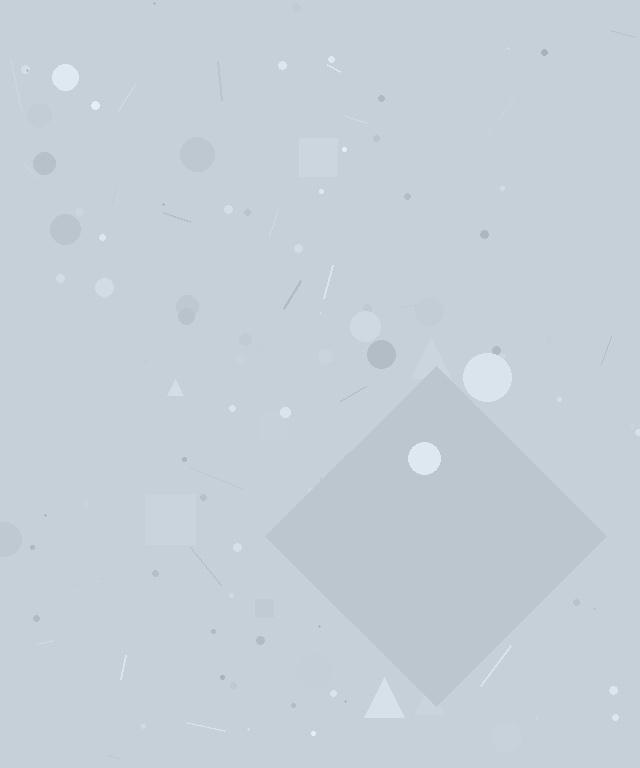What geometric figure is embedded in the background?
A diamond is embedded in the background.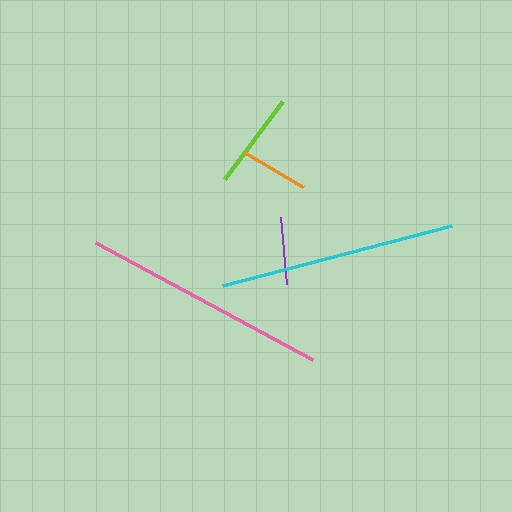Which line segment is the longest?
The pink line is the longest at approximately 247 pixels.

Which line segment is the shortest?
The purple line is the shortest at approximately 67 pixels.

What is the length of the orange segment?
The orange segment is approximately 68 pixels long.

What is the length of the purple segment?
The purple segment is approximately 67 pixels long.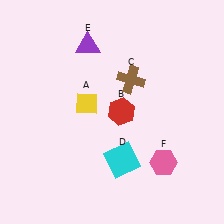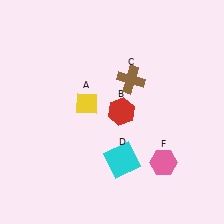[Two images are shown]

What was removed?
The purple triangle (E) was removed in Image 2.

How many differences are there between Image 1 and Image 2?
There is 1 difference between the two images.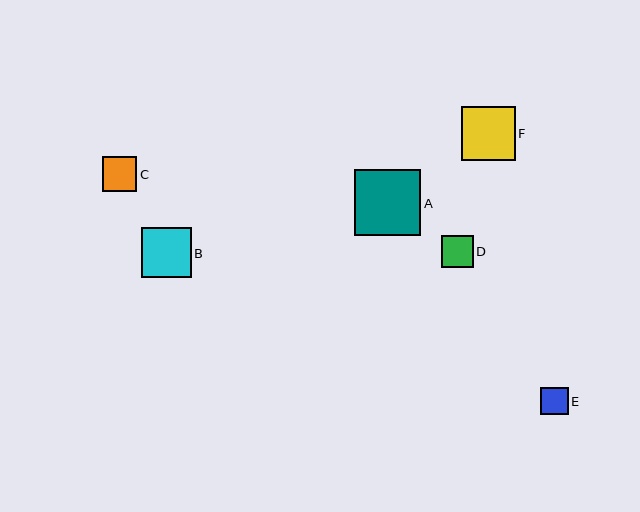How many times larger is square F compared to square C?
Square F is approximately 1.6 times the size of square C.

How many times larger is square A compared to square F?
Square A is approximately 1.2 times the size of square F.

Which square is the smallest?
Square E is the smallest with a size of approximately 27 pixels.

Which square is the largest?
Square A is the largest with a size of approximately 66 pixels.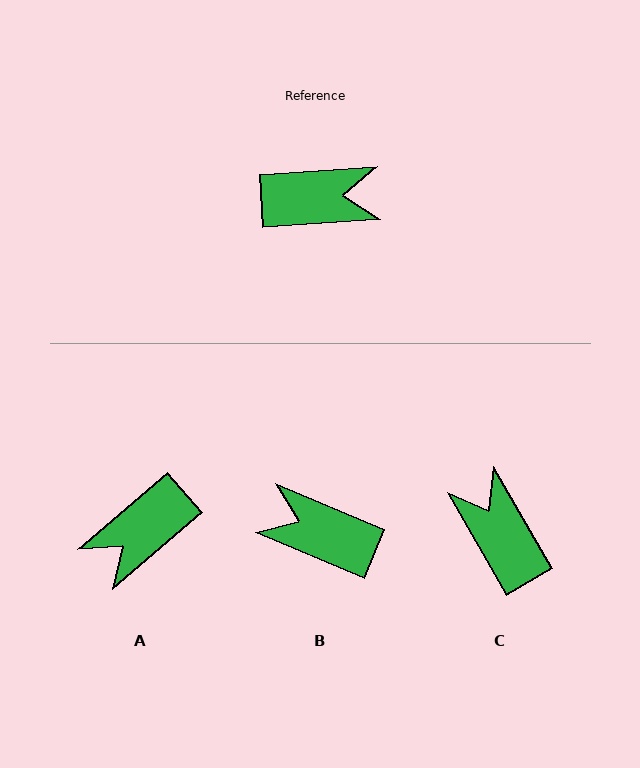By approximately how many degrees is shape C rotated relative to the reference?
Approximately 116 degrees counter-clockwise.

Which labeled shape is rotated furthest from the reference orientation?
B, about 154 degrees away.